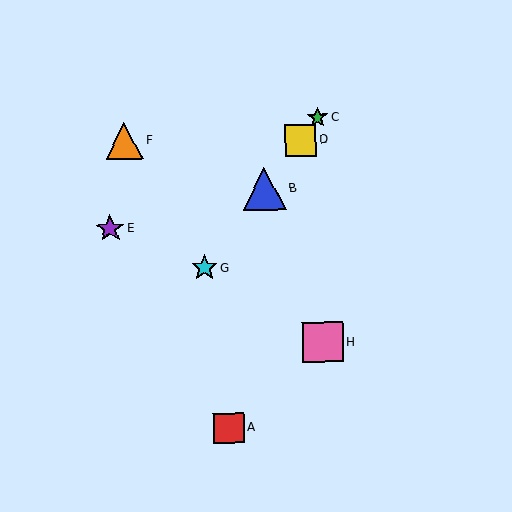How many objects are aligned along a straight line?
4 objects (B, C, D, G) are aligned along a straight line.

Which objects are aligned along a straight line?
Objects B, C, D, G are aligned along a straight line.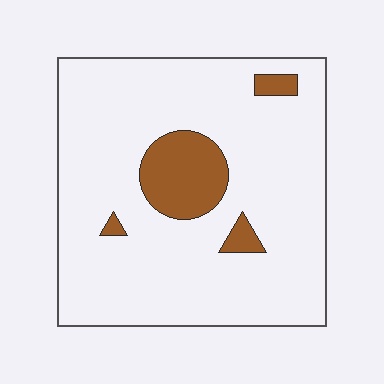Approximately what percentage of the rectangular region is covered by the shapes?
Approximately 10%.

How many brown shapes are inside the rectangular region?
4.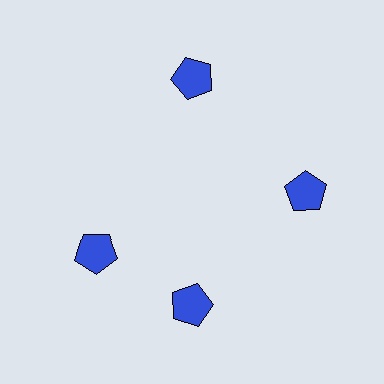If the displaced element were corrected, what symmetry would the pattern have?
It would have 4-fold rotational symmetry — the pattern would map onto itself every 90 degrees.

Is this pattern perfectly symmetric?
No. The 4 blue pentagons are arranged in a ring, but one element near the 9 o'clock position is rotated out of alignment along the ring, breaking the 4-fold rotational symmetry.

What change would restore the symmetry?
The symmetry would be restored by rotating it back into even spacing with its neighbors so that all 4 pentagons sit at equal angles and equal distance from the center.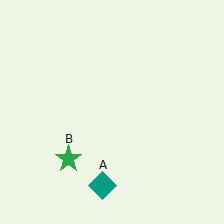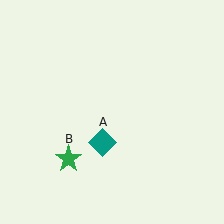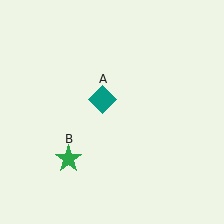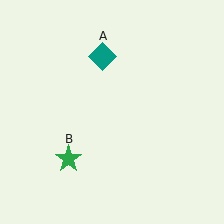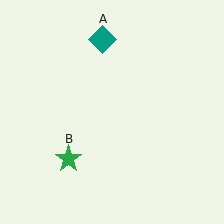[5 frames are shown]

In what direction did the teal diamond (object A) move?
The teal diamond (object A) moved up.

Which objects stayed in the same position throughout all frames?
Green star (object B) remained stationary.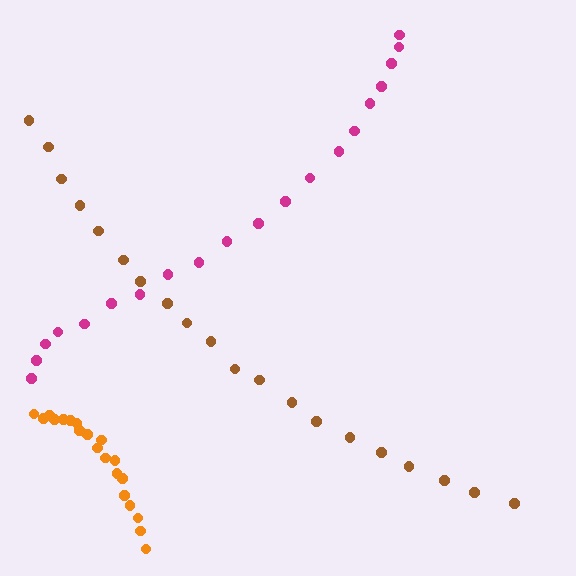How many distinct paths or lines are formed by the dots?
There are 3 distinct paths.